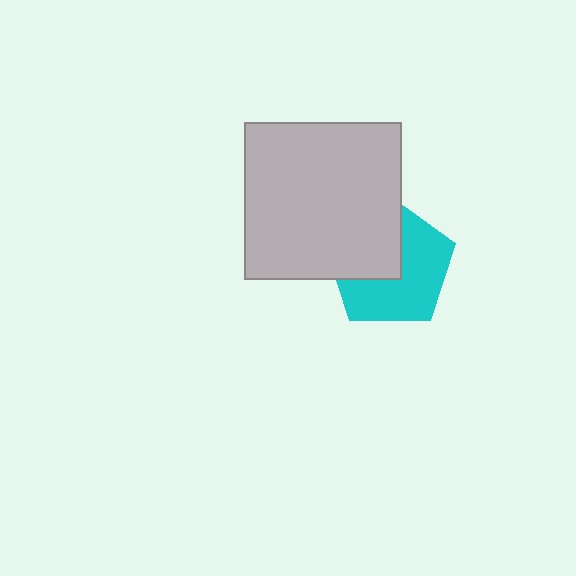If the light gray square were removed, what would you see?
You would see the complete cyan pentagon.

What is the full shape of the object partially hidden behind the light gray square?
The partially hidden object is a cyan pentagon.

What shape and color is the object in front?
The object in front is a light gray square.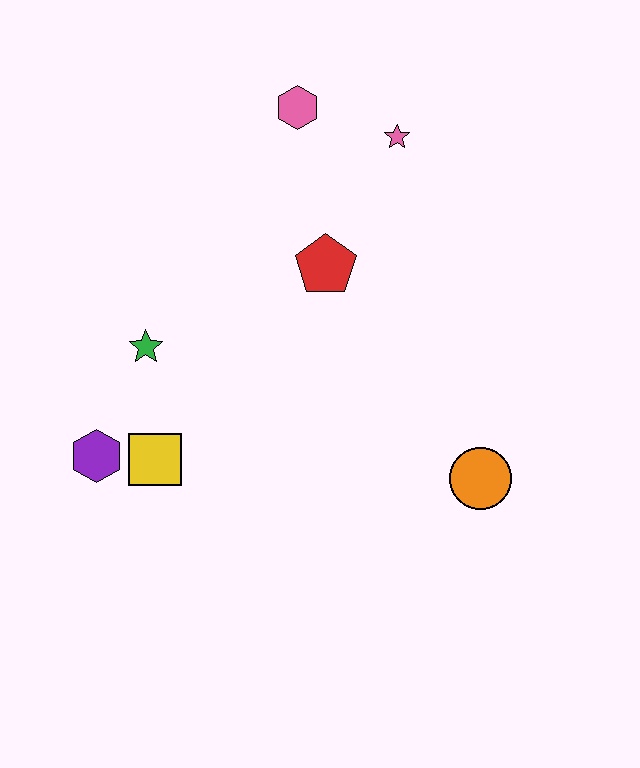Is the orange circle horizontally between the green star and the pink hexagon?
No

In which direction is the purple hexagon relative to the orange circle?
The purple hexagon is to the left of the orange circle.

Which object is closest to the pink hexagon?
The pink star is closest to the pink hexagon.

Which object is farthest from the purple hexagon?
The pink star is farthest from the purple hexagon.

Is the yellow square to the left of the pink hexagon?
Yes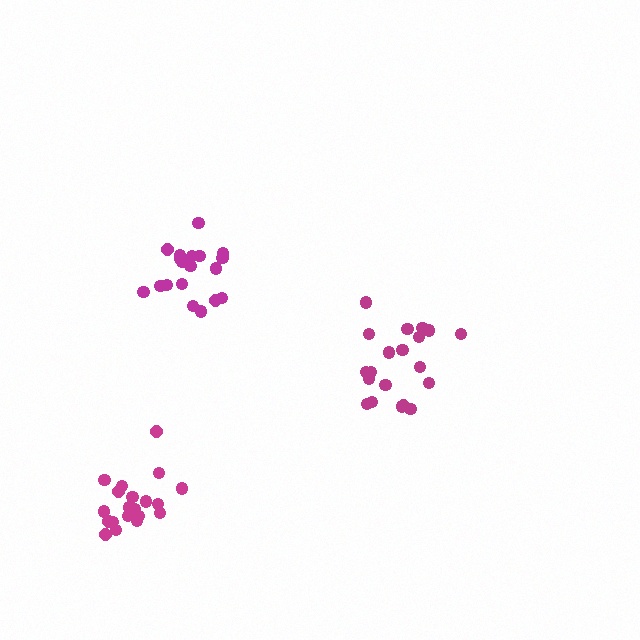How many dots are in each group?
Group 1: 19 dots, Group 2: 20 dots, Group 3: 20 dots (59 total).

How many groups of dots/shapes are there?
There are 3 groups.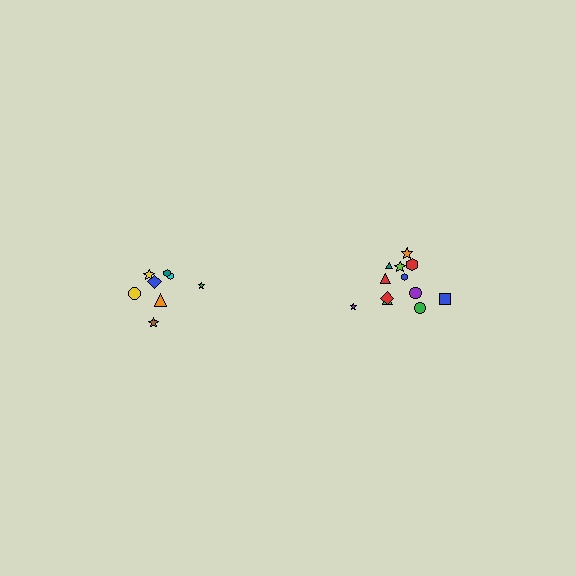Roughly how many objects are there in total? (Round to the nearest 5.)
Roughly 20 objects in total.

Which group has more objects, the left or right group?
The right group.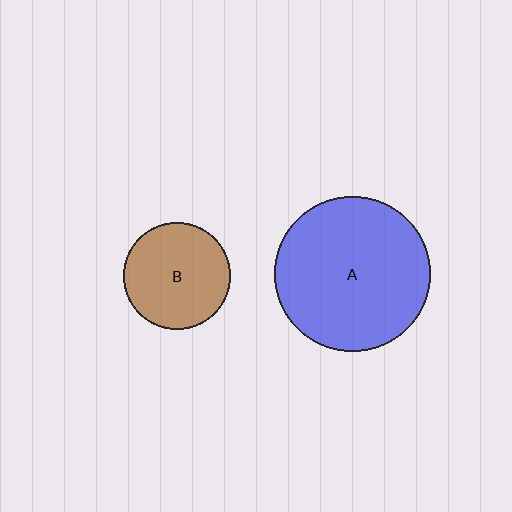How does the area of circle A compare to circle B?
Approximately 2.1 times.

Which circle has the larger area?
Circle A (blue).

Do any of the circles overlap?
No, none of the circles overlap.